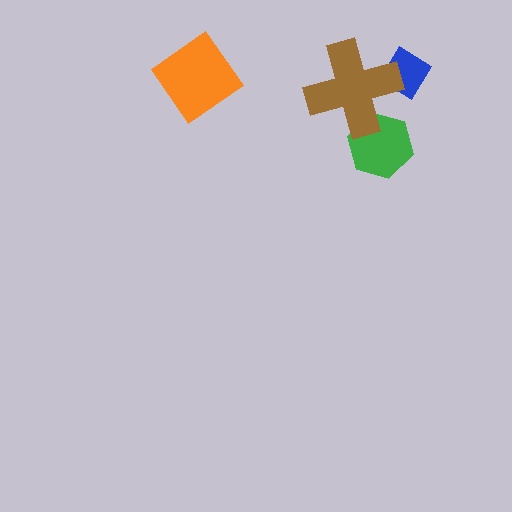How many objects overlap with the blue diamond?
1 object overlaps with the blue diamond.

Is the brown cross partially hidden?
No, no other shape covers it.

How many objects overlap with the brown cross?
2 objects overlap with the brown cross.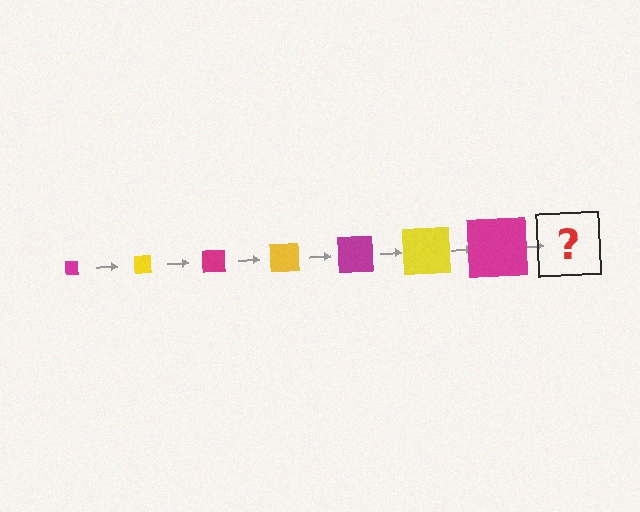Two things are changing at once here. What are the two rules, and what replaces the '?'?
The two rules are that the square grows larger each step and the color cycles through magenta and yellow. The '?' should be a yellow square, larger than the previous one.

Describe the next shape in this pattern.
It should be a yellow square, larger than the previous one.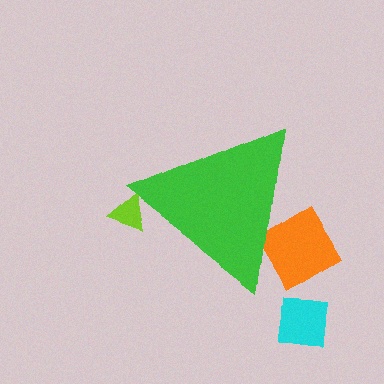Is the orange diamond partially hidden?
Yes, the orange diamond is partially hidden behind the green triangle.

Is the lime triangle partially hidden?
Yes, the lime triangle is partially hidden behind the green triangle.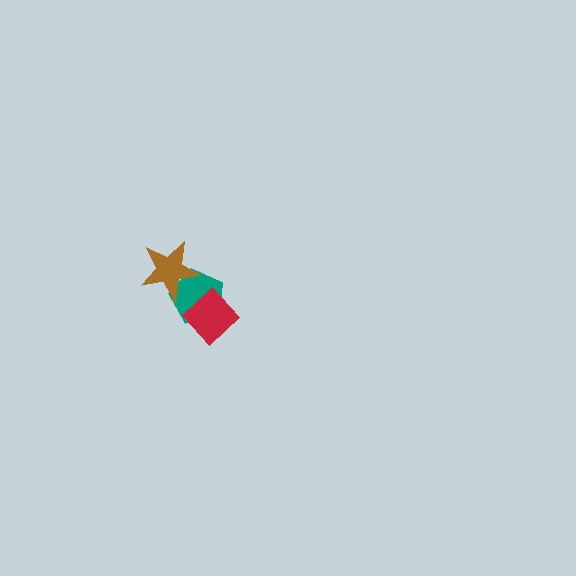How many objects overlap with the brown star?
1 object overlaps with the brown star.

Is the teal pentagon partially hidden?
Yes, it is partially covered by another shape.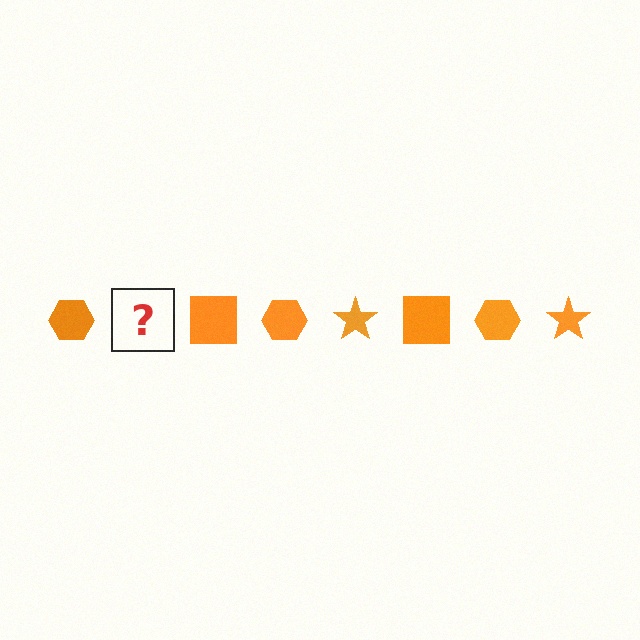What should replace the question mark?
The question mark should be replaced with an orange star.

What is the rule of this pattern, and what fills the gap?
The rule is that the pattern cycles through hexagon, star, square shapes in orange. The gap should be filled with an orange star.